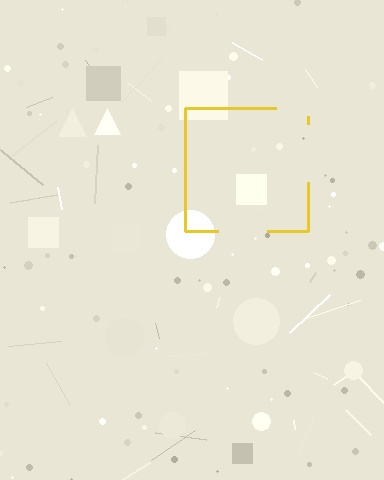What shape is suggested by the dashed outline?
The dashed outline suggests a square.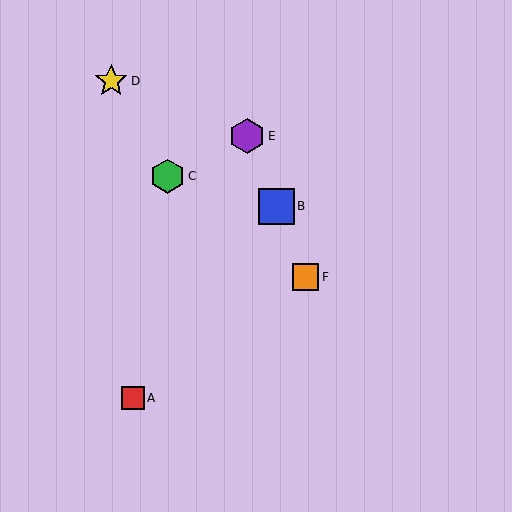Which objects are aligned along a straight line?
Objects B, E, F are aligned along a straight line.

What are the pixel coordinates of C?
Object C is at (168, 176).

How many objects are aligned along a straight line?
3 objects (B, E, F) are aligned along a straight line.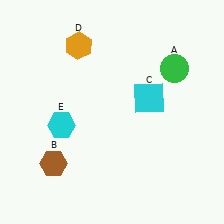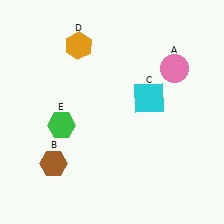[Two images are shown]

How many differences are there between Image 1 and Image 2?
There are 2 differences between the two images.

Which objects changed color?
A changed from green to pink. E changed from cyan to green.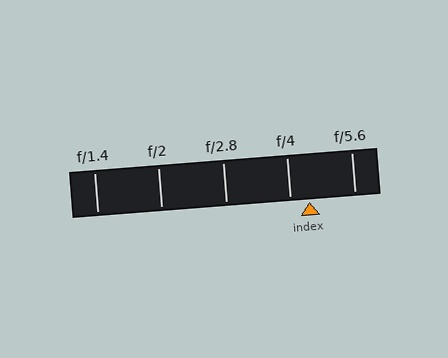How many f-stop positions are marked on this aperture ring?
There are 5 f-stop positions marked.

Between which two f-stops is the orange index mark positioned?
The index mark is between f/4 and f/5.6.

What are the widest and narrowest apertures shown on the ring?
The widest aperture shown is f/1.4 and the narrowest is f/5.6.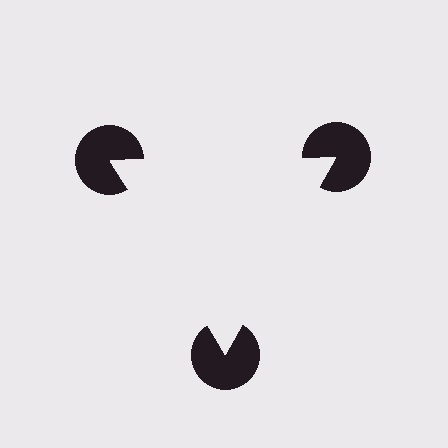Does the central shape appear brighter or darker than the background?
It typically appears slightly brighter than the background, even though no actual brightness change is drawn.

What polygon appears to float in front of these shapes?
An illusory triangle — its edges are inferred from the aligned wedge cuts in the pac-man discs, not physically drawn.